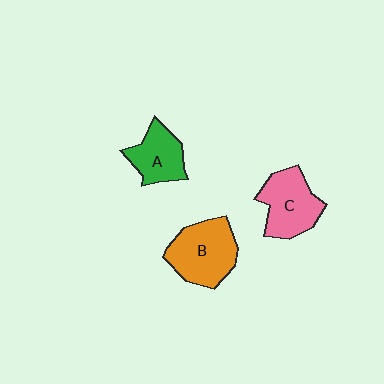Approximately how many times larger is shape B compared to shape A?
Approximately 1.4 times.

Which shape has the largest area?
Shape B (orange).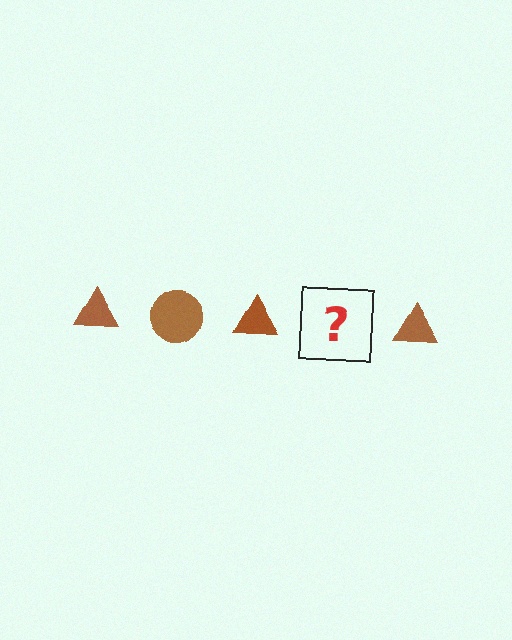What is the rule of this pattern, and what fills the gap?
The rule is that the pattern cycles through triangle, circle shapes in brown. The gap should be filled with a brown circle.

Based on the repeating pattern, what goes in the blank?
The blank should be a brown circle.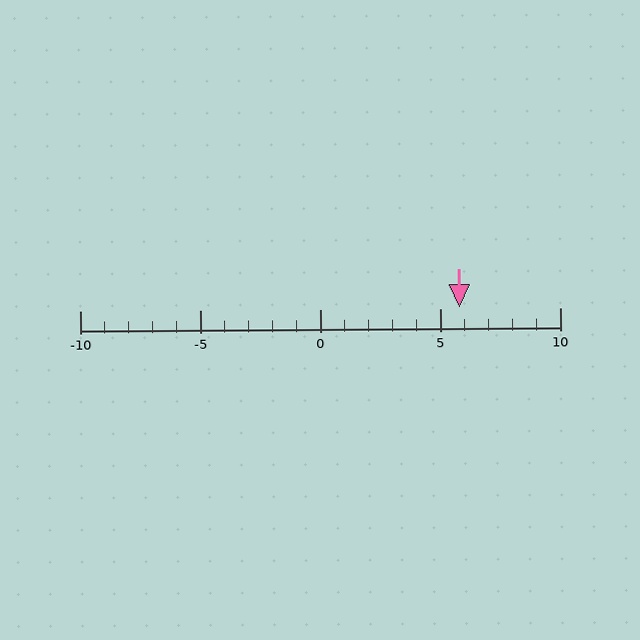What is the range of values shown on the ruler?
The ruler shows values from -10 to 10.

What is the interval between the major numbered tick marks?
The major tick marks are spaced 5 units apart.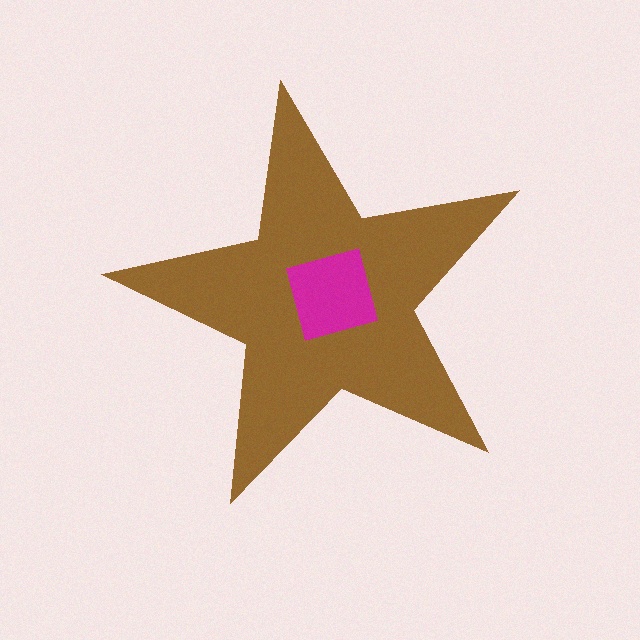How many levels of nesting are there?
2.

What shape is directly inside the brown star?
The magenta square.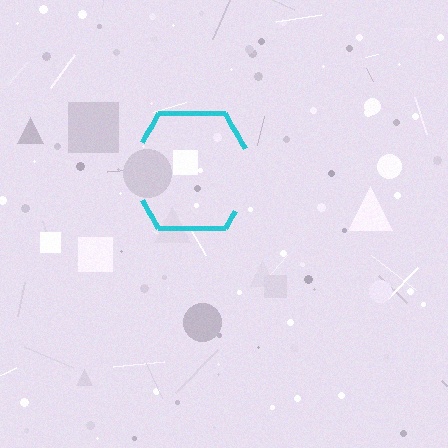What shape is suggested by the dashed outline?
The dashed outline suggests a hexagon.